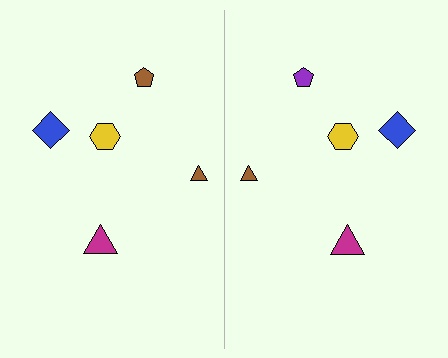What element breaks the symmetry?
The purple pentagon on the right side breaks the symmetry — its mirror counterpart is brown.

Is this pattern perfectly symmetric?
No, the pattern is not perfectly symmetric. The purple pentagon on the right side breaks the symmetry — its mirror counterpart is brown.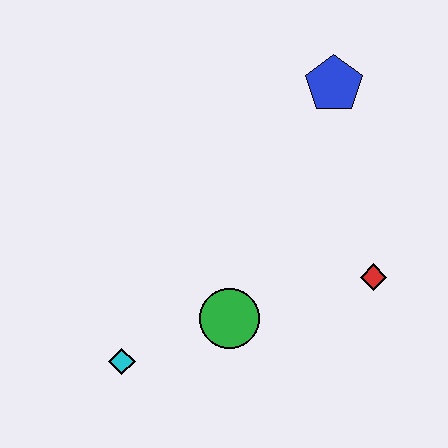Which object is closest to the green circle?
The cyan diamond is closest to the green circle.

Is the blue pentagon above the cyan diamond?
Yes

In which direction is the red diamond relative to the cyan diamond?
The red diamond is to the right of the cyan diamond.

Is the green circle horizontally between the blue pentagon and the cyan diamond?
Yes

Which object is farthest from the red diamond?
The cyan diamond is farthest from the red diamond.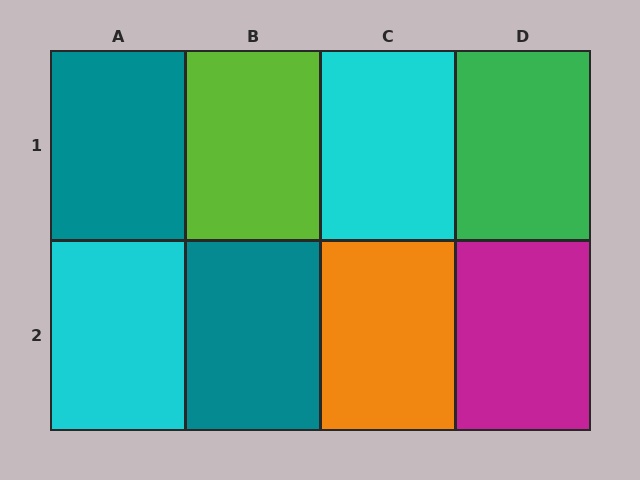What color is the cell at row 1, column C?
Cyan.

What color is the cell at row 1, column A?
Teal.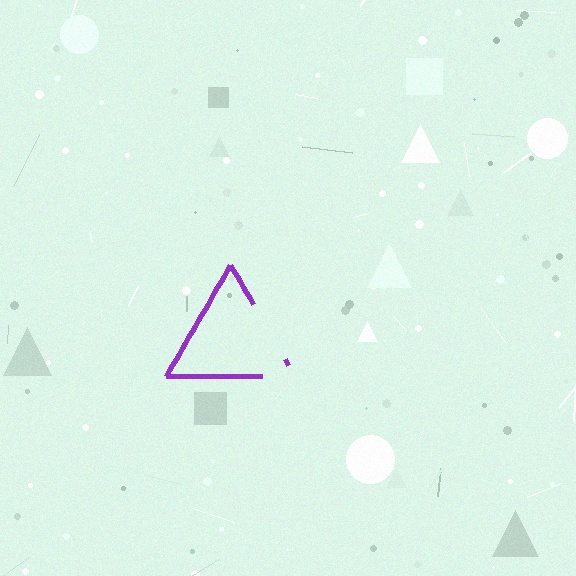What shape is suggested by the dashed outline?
The dashed outline suggests a triangle.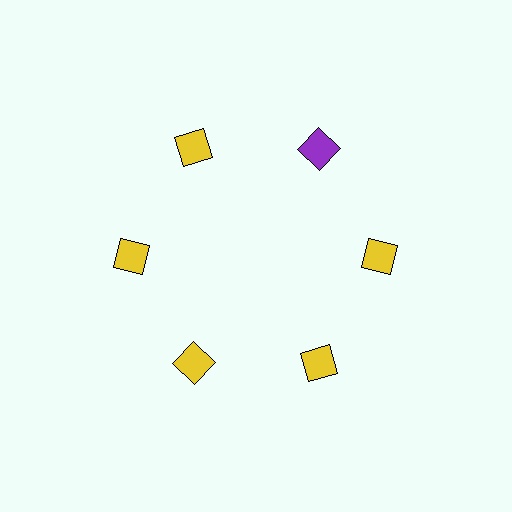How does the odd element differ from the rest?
It has a different color: purple instead of yellow.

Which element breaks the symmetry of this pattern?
The purple square at roughly the 1 o'clock position breaks the symmetry. All other shapes are yellow squares.